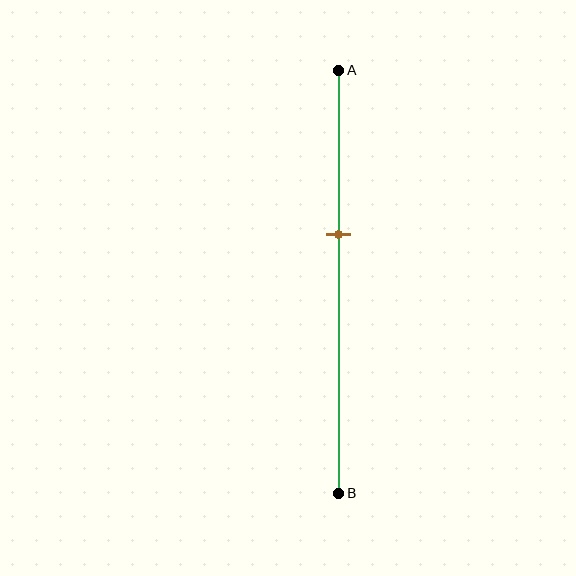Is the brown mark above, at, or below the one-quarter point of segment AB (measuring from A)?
The brown mark is below the one-quarter point of segment AB.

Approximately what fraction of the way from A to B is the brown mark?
The brown mark is approximately 40% of the way from A to B.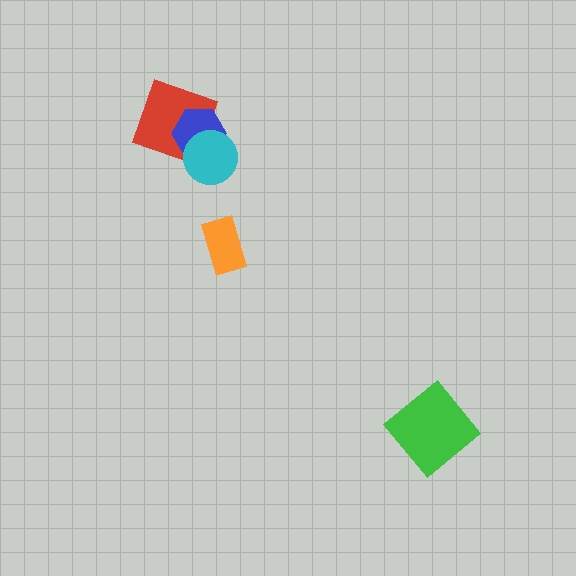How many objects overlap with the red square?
2 objects overlap with the red square.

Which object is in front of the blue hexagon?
The cyan circle is in front of the blue hexagon.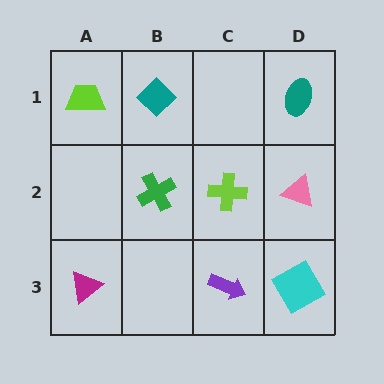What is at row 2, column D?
A pink triangle.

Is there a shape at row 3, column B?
No, that cell is empty.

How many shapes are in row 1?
3 shapes.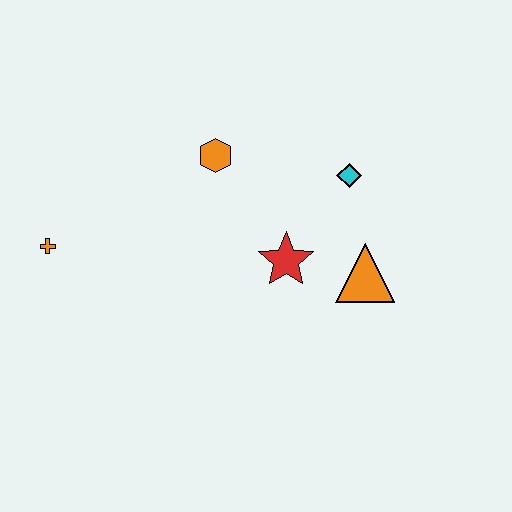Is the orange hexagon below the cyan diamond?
No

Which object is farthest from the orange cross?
The orange triangle is farthest from the orange cross.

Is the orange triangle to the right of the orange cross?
Yes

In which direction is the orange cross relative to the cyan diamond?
The orange cross is to the left of the cyan diamond.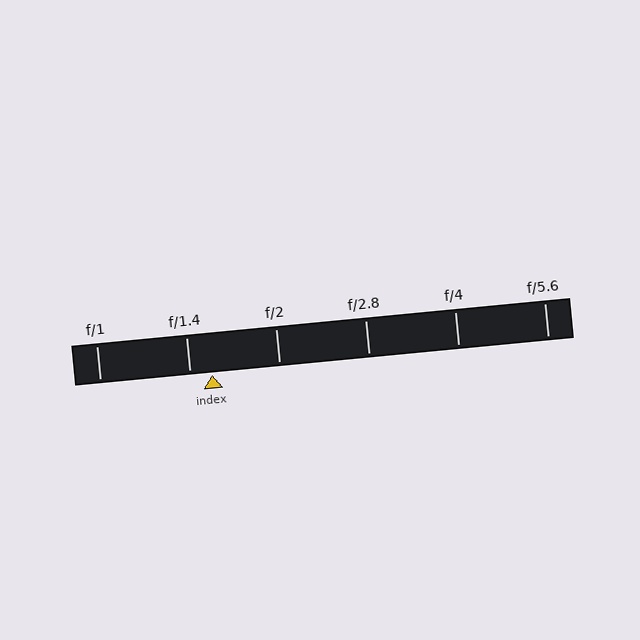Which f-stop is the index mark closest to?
The index mark is closest to f/1.4.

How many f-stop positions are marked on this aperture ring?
There are 6 f-stop positions marked.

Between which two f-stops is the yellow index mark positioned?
The index mark is between f/1.4 and f/2.